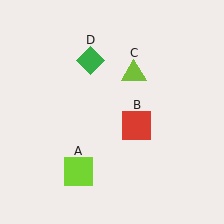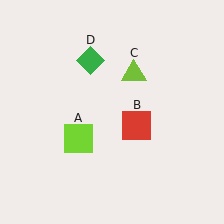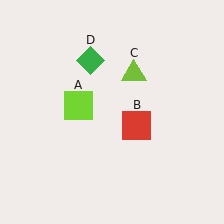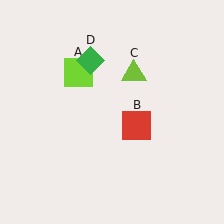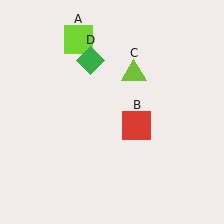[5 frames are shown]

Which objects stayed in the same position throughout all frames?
Red square (object B) and lime triangle (object C) and green diamond (object D) remained stationary.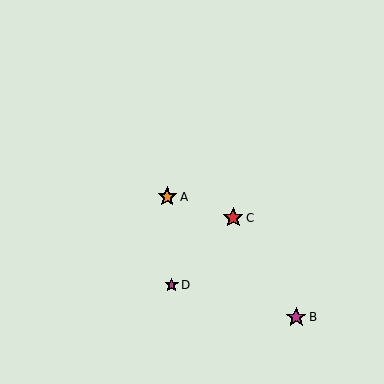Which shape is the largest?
The red star (labeled C) is the largest.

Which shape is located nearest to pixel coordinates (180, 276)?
The magenta star (labeled D) at (172, 285) is nearest to that location.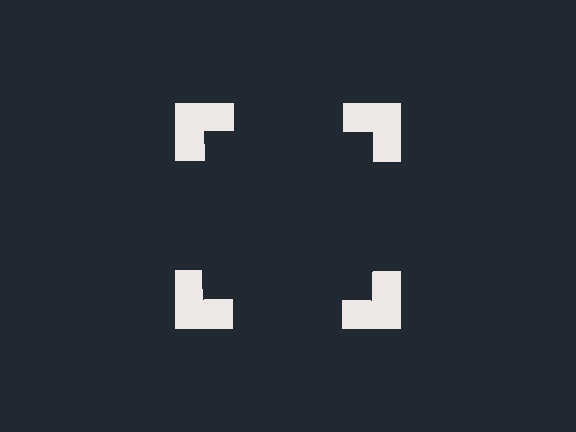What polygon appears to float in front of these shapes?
An illusory square — its edges are inferred from the aligned wedge cuts in the notched squares, not physically drawn.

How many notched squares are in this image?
There are 4 — one at each vertex of the illusory square.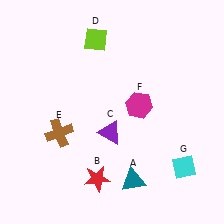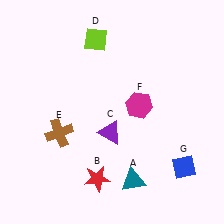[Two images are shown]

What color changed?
The diamond (G) changed from cyan in Image 1 to blue in Image 2.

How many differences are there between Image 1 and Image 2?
There is 1 difference between the two images.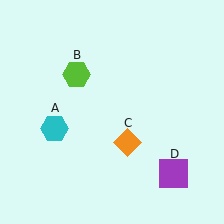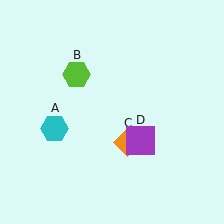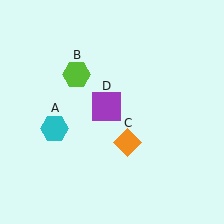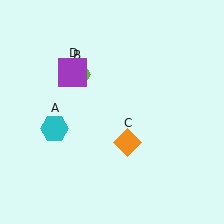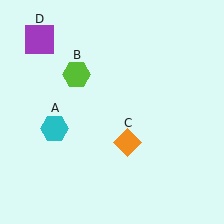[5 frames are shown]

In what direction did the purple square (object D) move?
The purple square (object D) moved up and to the left.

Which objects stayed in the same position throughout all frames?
Cyan hexagon (object A) and lime hexagon (object B) and orange diamond (object C) remained stationary.